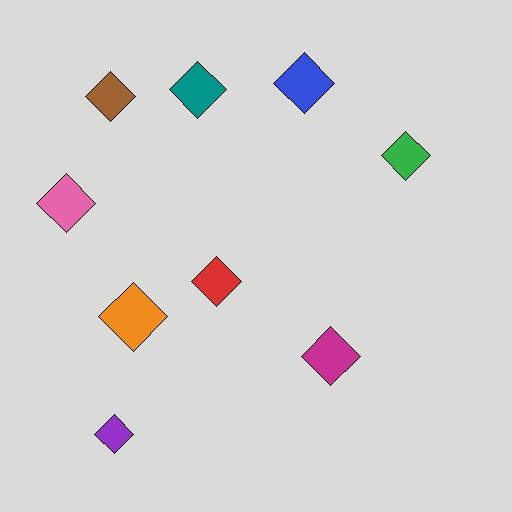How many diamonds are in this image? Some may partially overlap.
There are 9 diamonds.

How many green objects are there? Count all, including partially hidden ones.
There is 1 green object.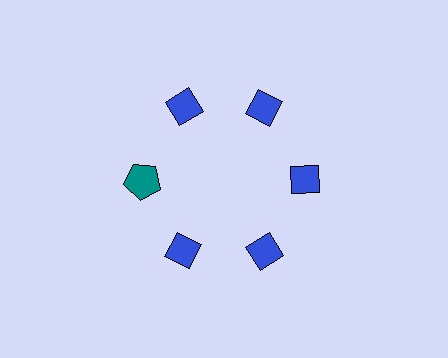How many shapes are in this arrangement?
There are 6 shapes arranged in a ring pattern.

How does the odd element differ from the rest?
It differs in both color (teal instead of blue) and shape (pentagon instead of diamond).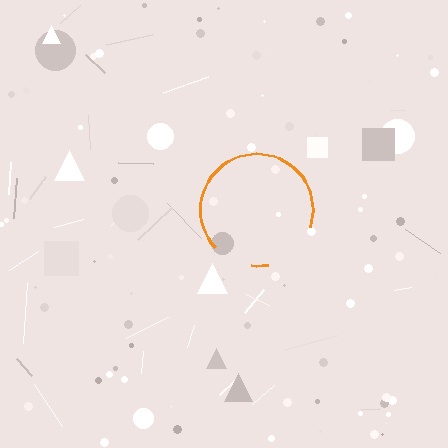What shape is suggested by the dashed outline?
The dashed outline suggests a circle.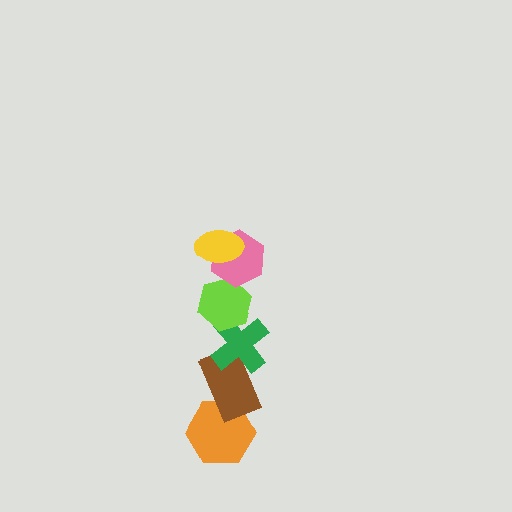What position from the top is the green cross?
The green cross is 4th from the top.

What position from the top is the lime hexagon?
The lime hexagon is 3rd from the top.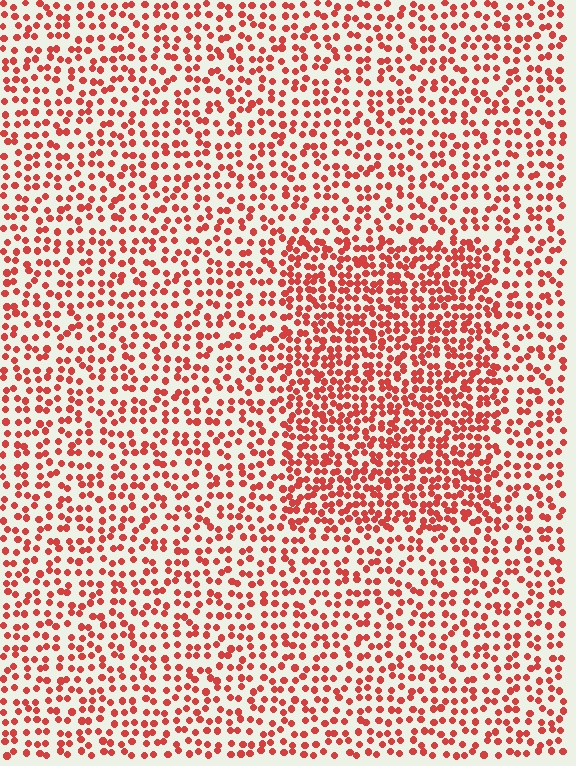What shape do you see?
I see a rectangle.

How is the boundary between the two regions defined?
The boundary is defined by a change in element density (approximately 1.7x ratio). All elements are the same color, size, and shape.